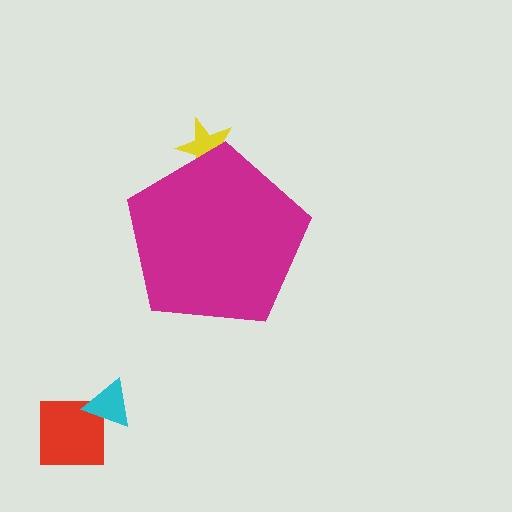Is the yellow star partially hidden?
Yes, the yellow star is partially hidden behind the magenta pentagon.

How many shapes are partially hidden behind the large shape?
1 shape is partially hidden.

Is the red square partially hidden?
No, the red square is fully visible.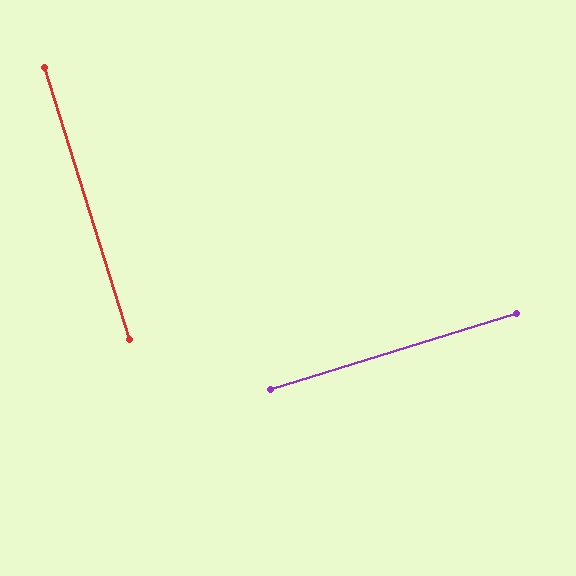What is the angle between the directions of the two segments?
Approximately 90 degrees.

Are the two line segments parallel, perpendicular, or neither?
Perpendicular — they meet at approximately 90°.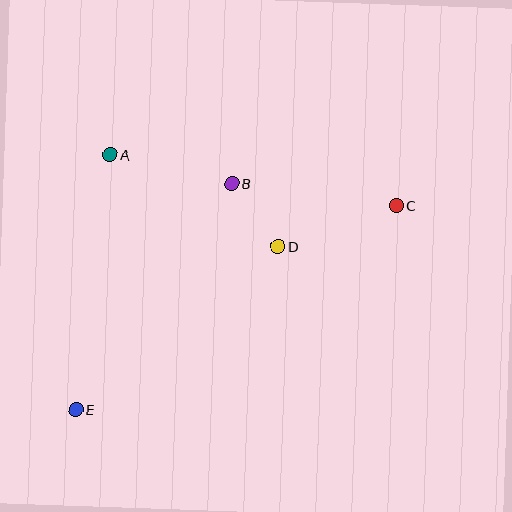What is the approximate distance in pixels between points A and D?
The distance between A and D is approximately 191 pixels.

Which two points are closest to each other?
Points B and D are closest to each other.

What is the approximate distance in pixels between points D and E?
The distance between D and E is approximately 260 pixels.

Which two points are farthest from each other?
Points C and E are farthest from each other.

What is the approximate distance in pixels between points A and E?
The distance between A and E is approximately 258 pixels.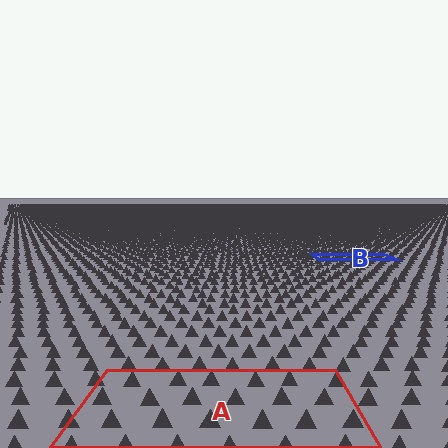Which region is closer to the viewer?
Region A is closer. The texture elements there are larger and more spread out.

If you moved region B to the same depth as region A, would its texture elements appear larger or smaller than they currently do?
They would appear larger. At a closer depth, the same texture elements are projected at a bigger on-screen size.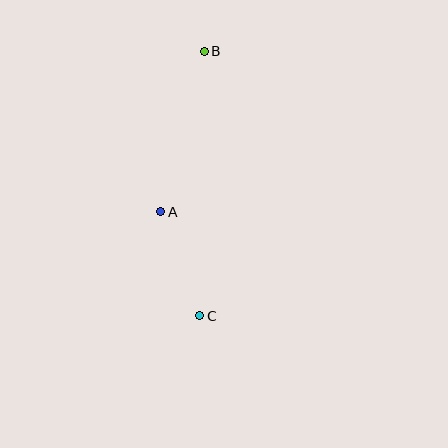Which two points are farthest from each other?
Points B and C are farthest from each other.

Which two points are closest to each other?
Points A and C are closest to each other.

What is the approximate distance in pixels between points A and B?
The distance between A and B is approximately 166 pixels.